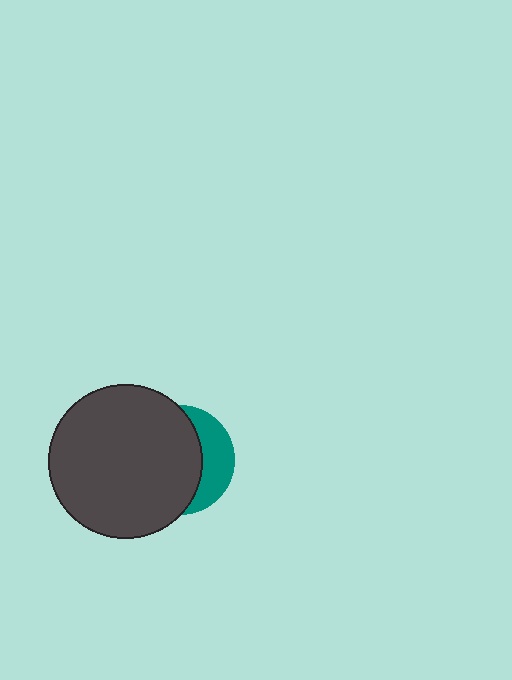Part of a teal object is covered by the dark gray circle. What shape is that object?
It is a circle.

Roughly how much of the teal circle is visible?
A small part of it is visible (roughly 32%).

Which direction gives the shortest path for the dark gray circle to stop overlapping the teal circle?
Moving left gives the shortest separation.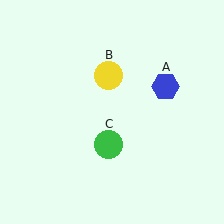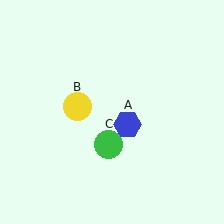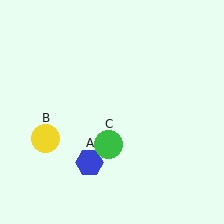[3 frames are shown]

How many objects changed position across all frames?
2 objects changed position: blue hexagon (object A), yellow circle (object B).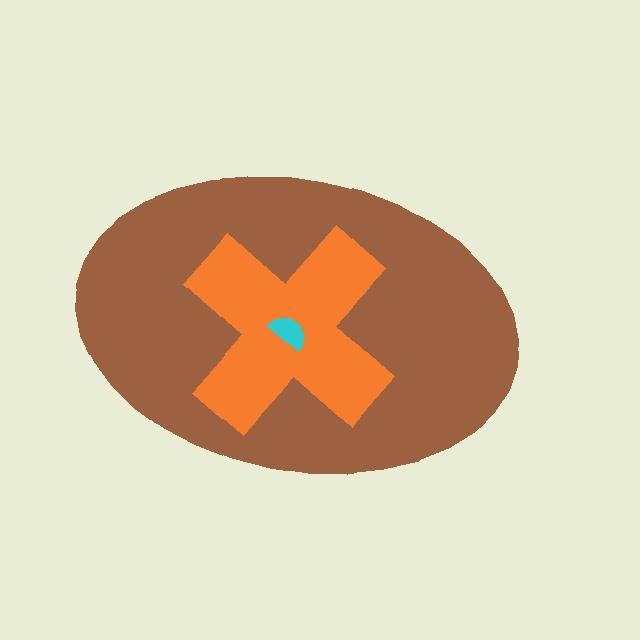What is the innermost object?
The cyan semicircle.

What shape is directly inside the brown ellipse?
The orange cross.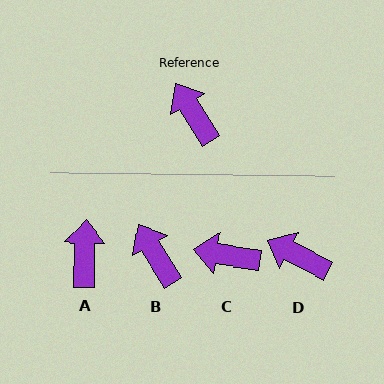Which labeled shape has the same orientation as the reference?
B.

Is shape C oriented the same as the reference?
No, it is off by about 50 degrees.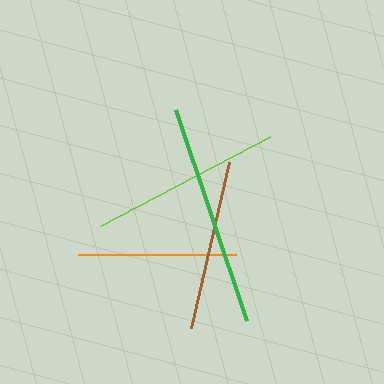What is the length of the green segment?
The green segment is approximately 223 pixels long.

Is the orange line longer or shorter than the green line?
The green line is longer than the orange line.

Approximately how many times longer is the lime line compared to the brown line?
The lime line is approximately 1.1 times the length of the brown line.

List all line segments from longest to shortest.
From longest to shortest: green, lime, brown, orange.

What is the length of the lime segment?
The lime segment is approximately 191 pixels long.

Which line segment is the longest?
The green line is the longest at approximately 223 pixels.